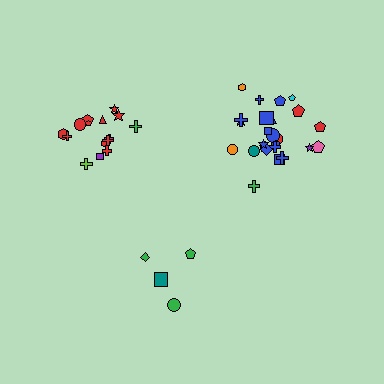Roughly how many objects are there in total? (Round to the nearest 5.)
Roughly 45 objects in total.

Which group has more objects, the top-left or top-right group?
The top-right group.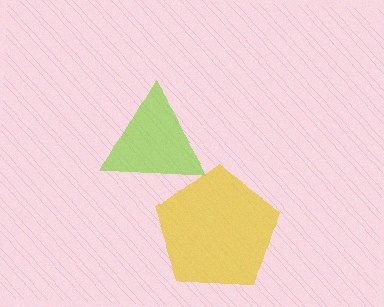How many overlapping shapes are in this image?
There are 2 overlapping shapes in the image.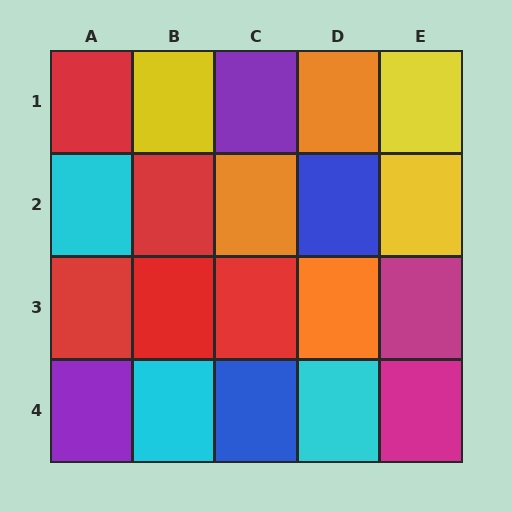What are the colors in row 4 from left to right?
Purple, cyan, blue, cyan, magenta.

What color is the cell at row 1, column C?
Purple.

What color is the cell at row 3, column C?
Red.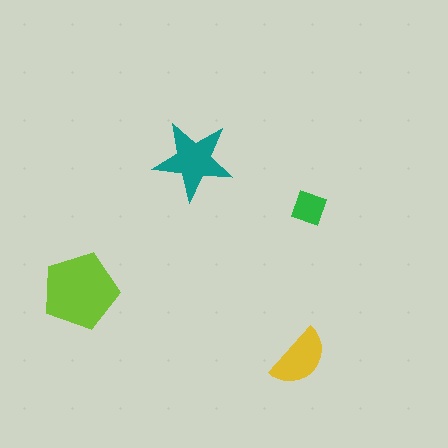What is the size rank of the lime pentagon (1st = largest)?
1st.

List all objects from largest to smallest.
The lime pentagon, the teal star, the yellow semicircle, the green diamond.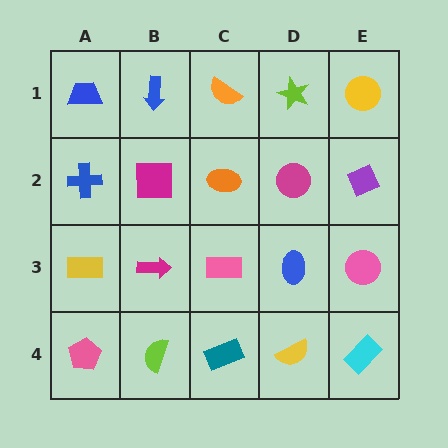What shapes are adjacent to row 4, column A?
A yellow rectangle (row 3, column A), a lime semicircle (row 4, column B).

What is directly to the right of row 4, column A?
A lime semicircle.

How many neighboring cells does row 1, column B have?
3.